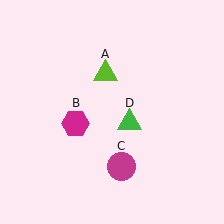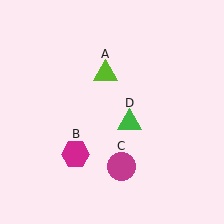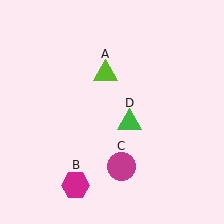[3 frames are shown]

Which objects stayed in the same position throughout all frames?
Lime triangle (object A) and magenta circle (object C) and green triangle (object D) remained stationary.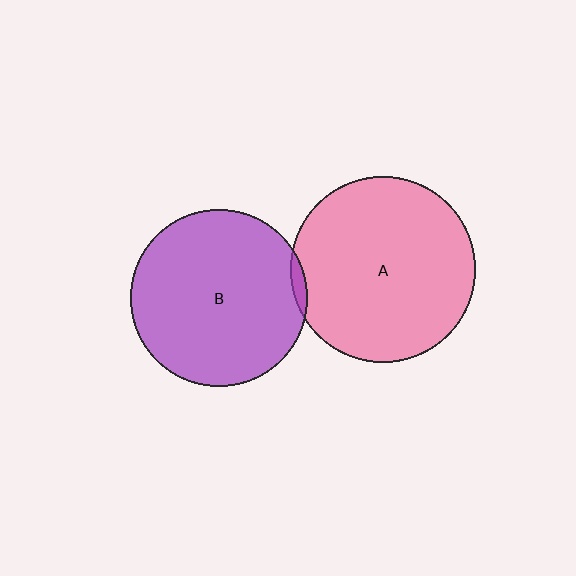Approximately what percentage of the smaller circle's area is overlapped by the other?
Approximately 5%.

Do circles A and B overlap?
Yes.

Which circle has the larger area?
Circle A (pink).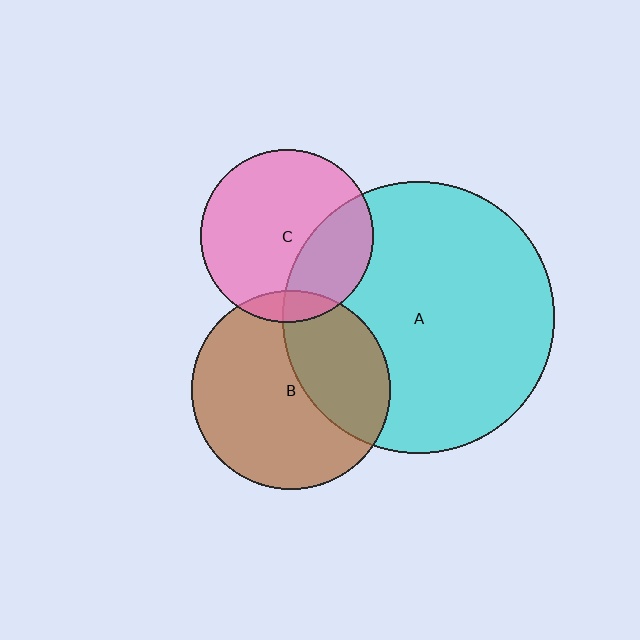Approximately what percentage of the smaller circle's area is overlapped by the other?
Approximately 35%.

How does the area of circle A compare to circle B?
Approximately 1.9 times.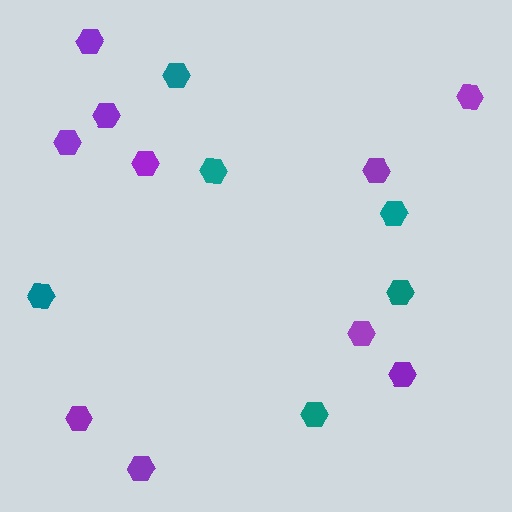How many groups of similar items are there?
There are 2 groups: one group of teal hexagons (6) and one group of purple hexagons (10).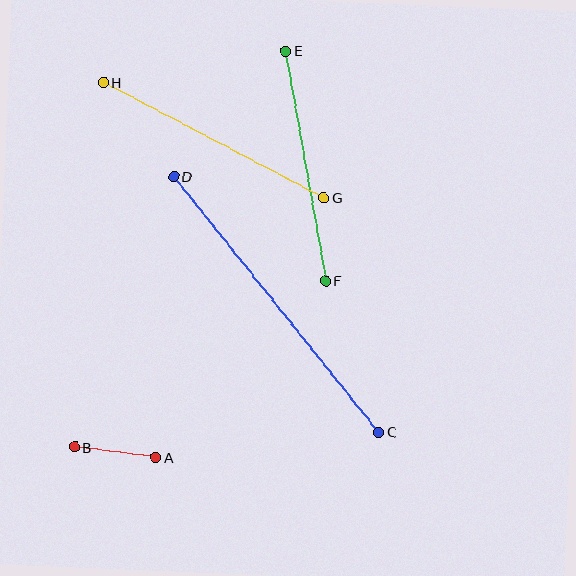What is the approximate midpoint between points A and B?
The midpoint is at approximately (115, 452) pixels.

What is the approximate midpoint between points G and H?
The midpoint is at approximately (214, 140) pixels.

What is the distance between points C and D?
The distance is approximately 328 pixels.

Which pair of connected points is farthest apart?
Points C and D are farthest apart.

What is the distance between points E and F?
The distance is approximately 233 pixels.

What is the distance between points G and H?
The distance is approximately 248 pixels.